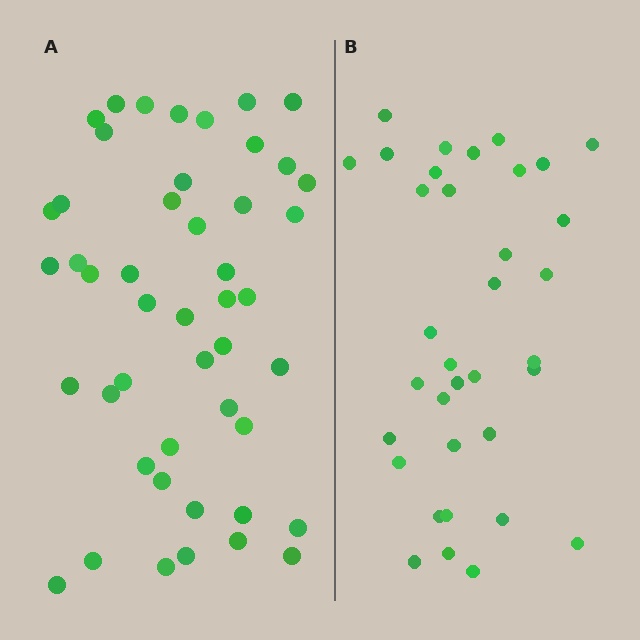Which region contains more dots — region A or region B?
Region A (the left region) has more dots.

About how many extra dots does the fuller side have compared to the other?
Region A has roughly 12 or so more dots than region B.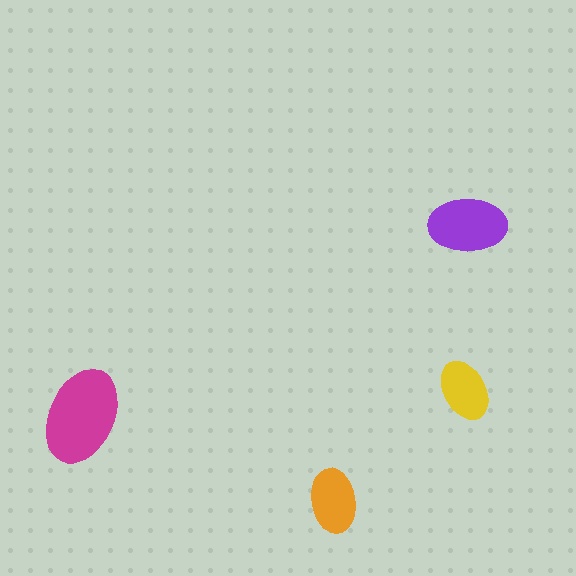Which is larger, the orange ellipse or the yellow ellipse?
The orange one.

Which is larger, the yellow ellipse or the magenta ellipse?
The magenta one.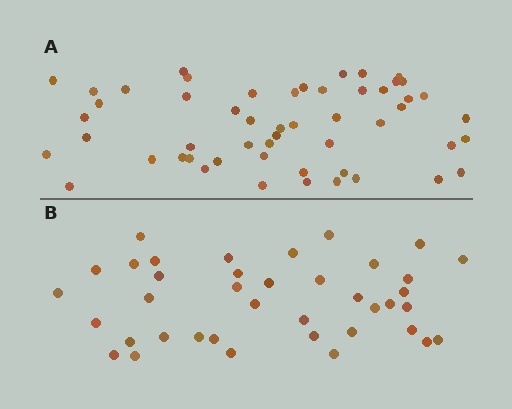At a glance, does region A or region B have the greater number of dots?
Region A (the top region) has more dots.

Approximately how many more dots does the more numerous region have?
Region A has approximately 15 more dots than region B.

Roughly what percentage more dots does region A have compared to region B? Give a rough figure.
About 35% more.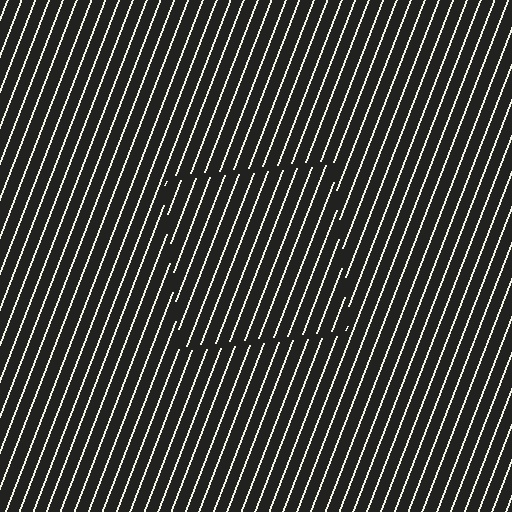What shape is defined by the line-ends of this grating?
An illusory square. The interior of the shape contains the same grating, shifted by half a period — the contour is defined by the phase discontinuity where line-ends from the inner and outer gratings abut.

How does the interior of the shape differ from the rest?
The interior of the shape contains the same grating, shifted by half a period — the contour is defined by the phase discontinuity where line-ends from the inner and outer gratings abut.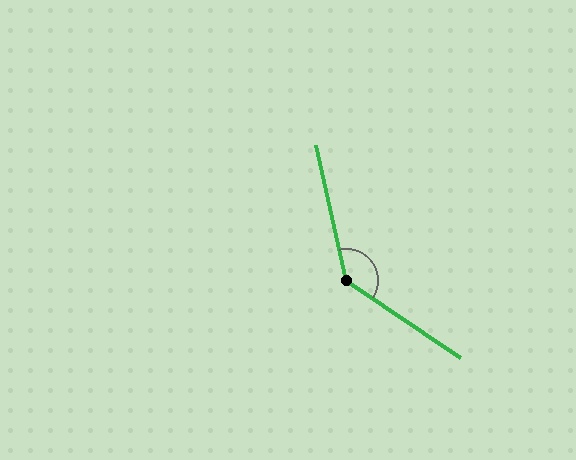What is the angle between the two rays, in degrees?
Approximately 137 degrees.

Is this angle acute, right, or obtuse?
It is obtuse.